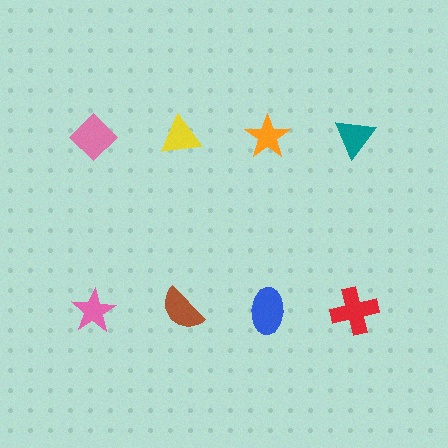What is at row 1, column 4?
A teal triangle.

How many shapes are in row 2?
4 shapes.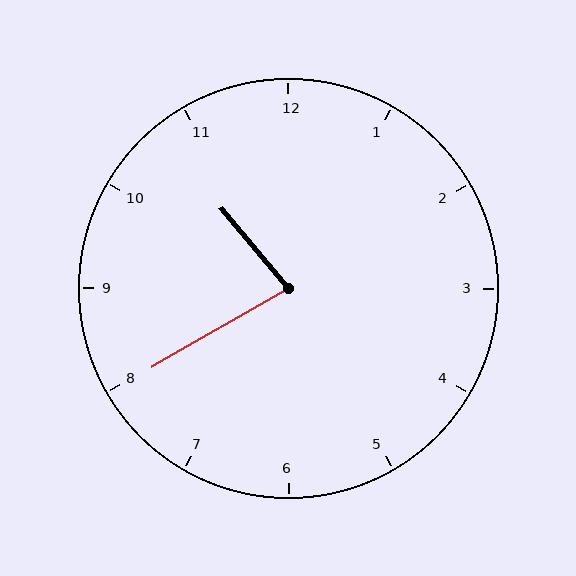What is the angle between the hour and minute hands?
Approximately 80 degrees.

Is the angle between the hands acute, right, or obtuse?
It is acute.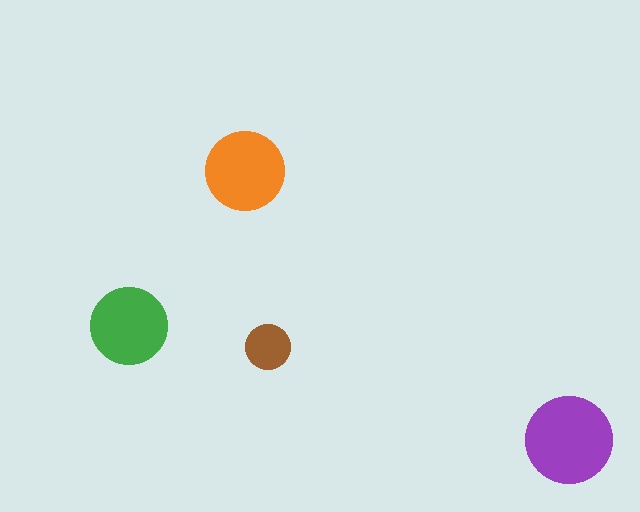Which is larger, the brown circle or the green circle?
The green one.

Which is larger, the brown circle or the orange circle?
The orange one.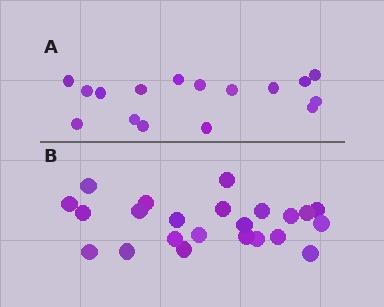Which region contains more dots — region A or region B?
Region B (the bottom region) has more dots.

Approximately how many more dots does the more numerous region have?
Region B has roughly 8 or so more dots than region A.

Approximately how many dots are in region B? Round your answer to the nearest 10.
About 20 dots. (The exact count is 23, which rounds to 20.)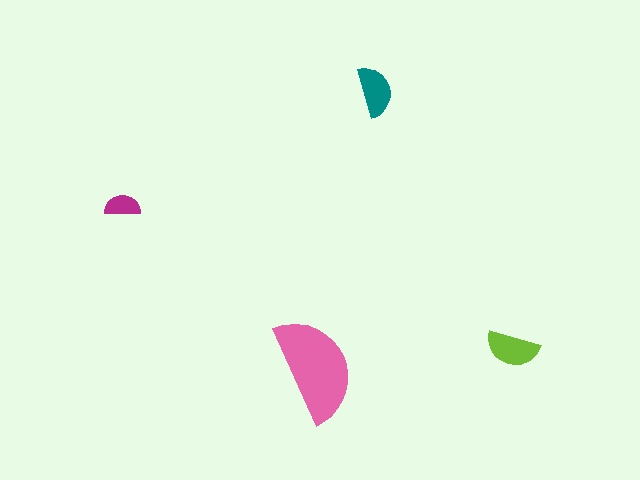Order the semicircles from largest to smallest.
the pink one, the lime one, the teal one, the magenta one.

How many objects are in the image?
There are 4 objects in the image.